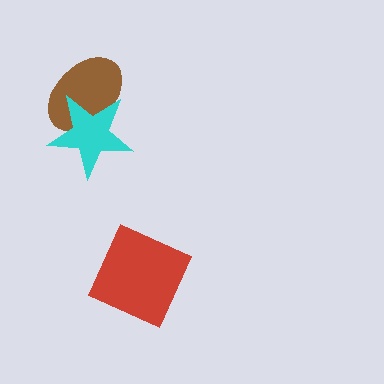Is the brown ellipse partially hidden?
Yes, it is partially covered by another shape.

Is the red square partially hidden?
No, no other shape covers it.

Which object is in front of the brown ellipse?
The cyan star is in front of the brown ellipse.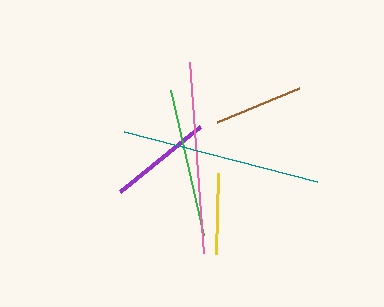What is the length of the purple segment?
The purple segment is approximately 103 pixels long.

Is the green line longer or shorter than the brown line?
The green line is longer than the brown line.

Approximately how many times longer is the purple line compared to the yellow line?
The purple line is approximately 1.3 times the length of the yellow line.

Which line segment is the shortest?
The yellow line is the shortest at approximately 80 pixels.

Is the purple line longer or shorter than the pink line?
The pink line is longer than the purple line.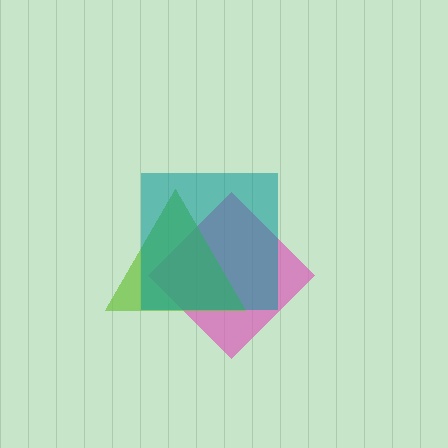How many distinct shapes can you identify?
There are 3 distinct shapes: a pink diamond, a lime triangle, a teal square.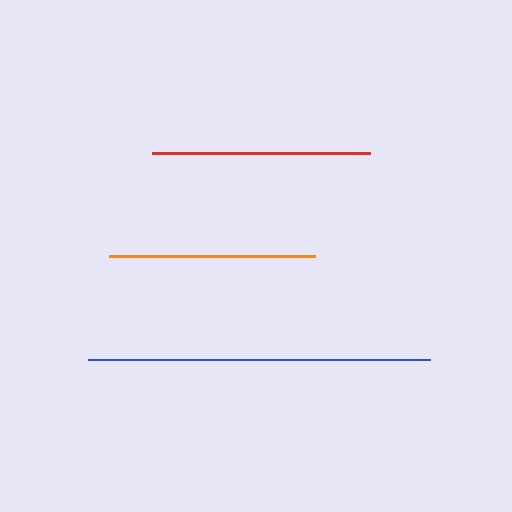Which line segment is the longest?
The blue line is the longest at approximately 341 pixels.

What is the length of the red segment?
The red segment is approximately 218 pixels long.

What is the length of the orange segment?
The orange segment is approximately 205 pixels long.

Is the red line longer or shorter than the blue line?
The blue line is longer than the red line.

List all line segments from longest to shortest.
From longest to shortest: blue, red, orange.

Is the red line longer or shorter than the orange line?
The red line is longer than the orange line.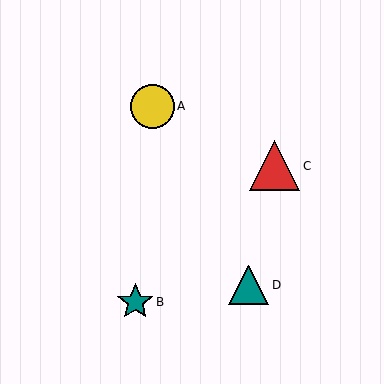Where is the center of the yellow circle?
The center of the yellow circle is at (152, 106).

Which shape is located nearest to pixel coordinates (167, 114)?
The yellow circle (labeled A) at (152, 106) is nearest to that location.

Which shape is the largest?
The red triangle (labeled C) is the largest.